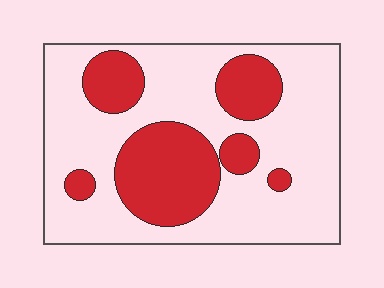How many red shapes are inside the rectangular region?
6.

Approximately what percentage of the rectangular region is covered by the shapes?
Approximately 30%.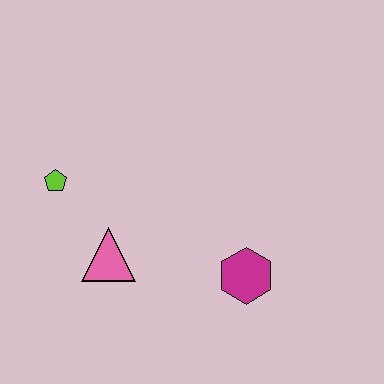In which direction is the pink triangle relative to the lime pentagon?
The pink triangle is below the lime pentagon.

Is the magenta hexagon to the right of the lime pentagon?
Yes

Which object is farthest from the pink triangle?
The magenta hexagon is farthest from the pink triangle.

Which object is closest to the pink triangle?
The lime pentagon is closest to the pink triangle.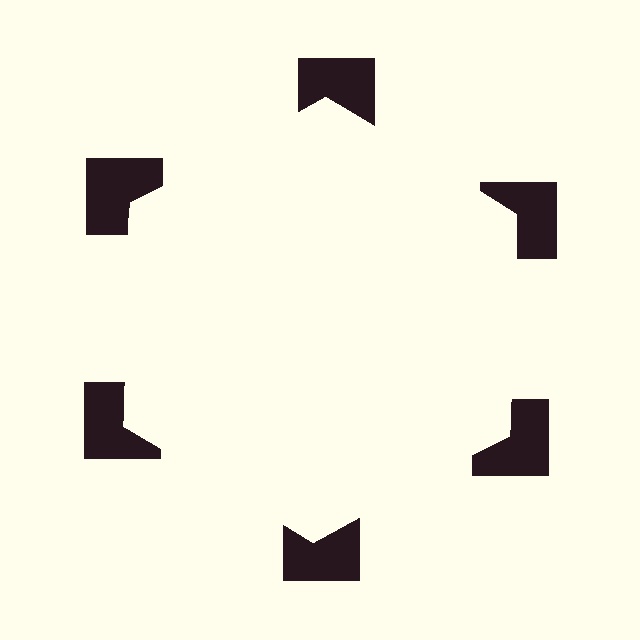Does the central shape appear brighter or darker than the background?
It typically appears slightly brighter than the background, even though no actual brightness change is drawn.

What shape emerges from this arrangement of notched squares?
An illusory hexagon — its edges are inferred from the aligned wedge cuts in the notched squares, not physically drawn.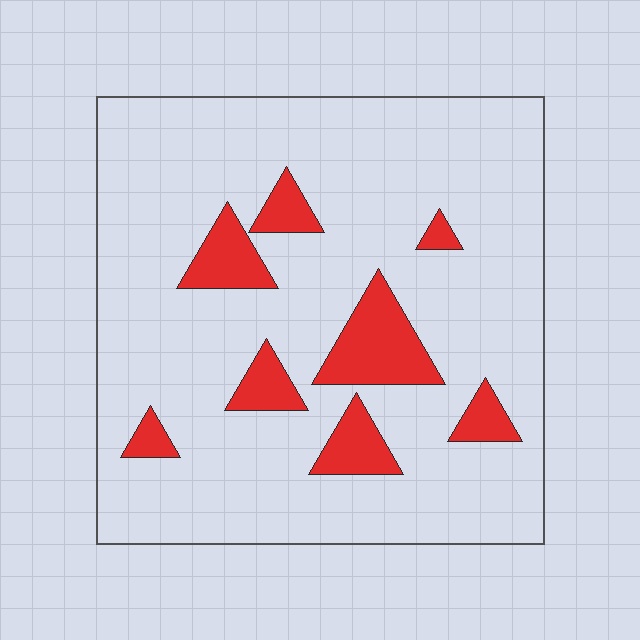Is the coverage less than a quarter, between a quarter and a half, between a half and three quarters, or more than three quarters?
Less than a quarter.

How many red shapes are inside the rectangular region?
8.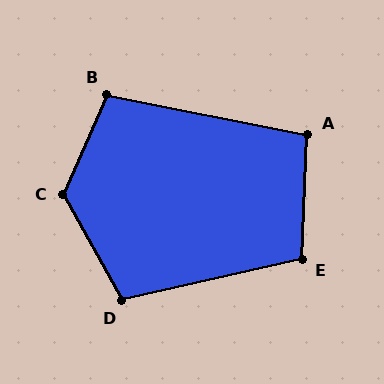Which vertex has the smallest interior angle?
A, at approximately 99 degrees.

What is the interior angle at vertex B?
Approximately 103 degrees (obtuse).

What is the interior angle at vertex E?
Approximately 105 degrees (obtuse).